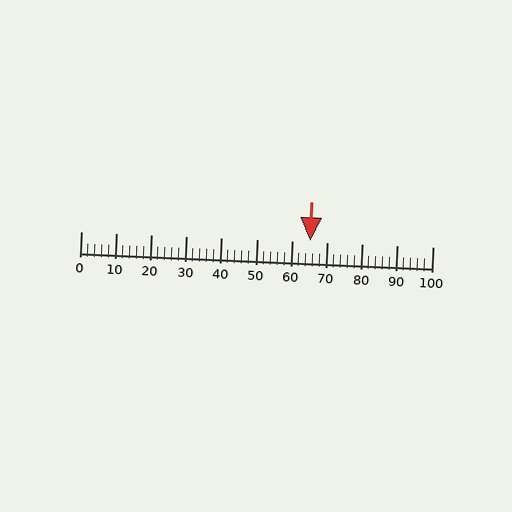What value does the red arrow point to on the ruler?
The red arrow points to approximately 65.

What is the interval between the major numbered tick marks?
The major tick marks are spaced 10 units apart.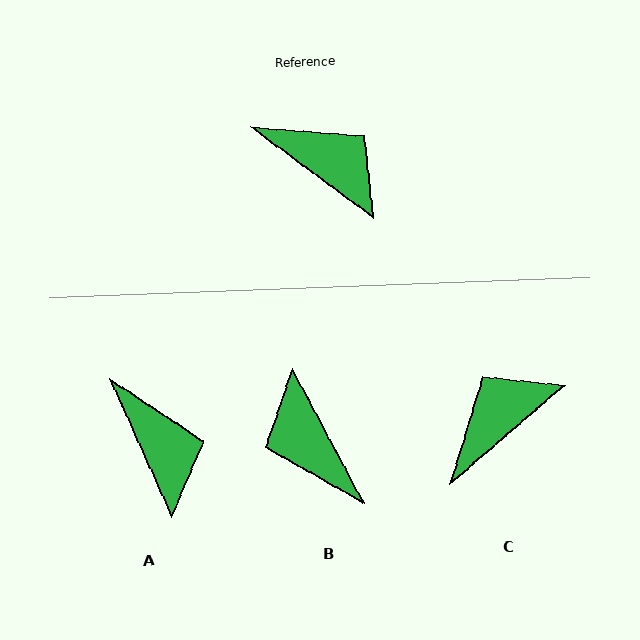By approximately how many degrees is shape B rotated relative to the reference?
Approximately 154 degrees counter-clockwise.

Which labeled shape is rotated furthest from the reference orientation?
B, about 154 degrees away.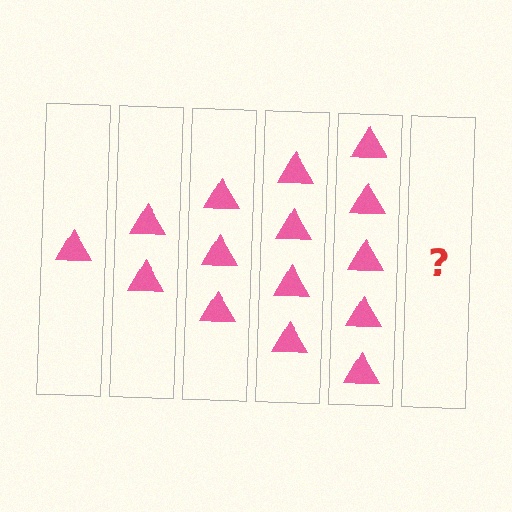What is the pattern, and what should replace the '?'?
The pattern is that each step adds one more triangle. The '?' should be 6 triangles.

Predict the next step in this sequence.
The next step is 6 triangles.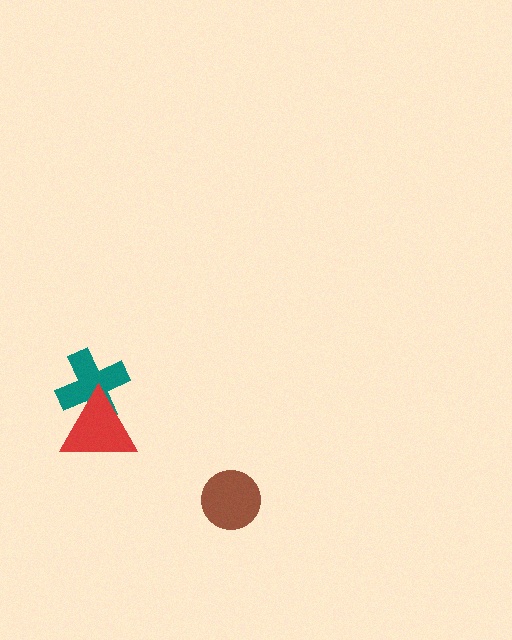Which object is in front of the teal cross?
The red triangle is in front of the teal cross.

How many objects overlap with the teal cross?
1 object overlaps with the teal cross.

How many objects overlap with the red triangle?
1 object overlaps with the red triangle.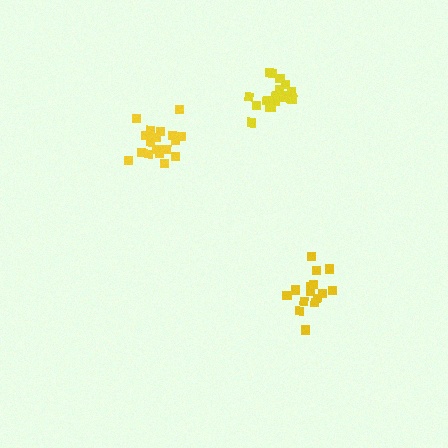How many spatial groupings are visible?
There are 3 spatial groupings.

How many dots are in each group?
Group 1: 20 dots, Group 2: 19 dots, Group 3: 16 dots (55 total).